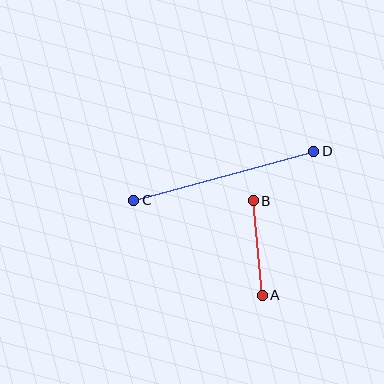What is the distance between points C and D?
The distance is approximately 186 pixels.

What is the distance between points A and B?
The distance is approximately 95 pixels.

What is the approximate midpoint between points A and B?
The midpoint is at approximately (258, 248) pixels.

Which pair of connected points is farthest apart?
Points C and D are farthest apart.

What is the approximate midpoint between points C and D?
The midpoint is at approximately (224, 176) pixels.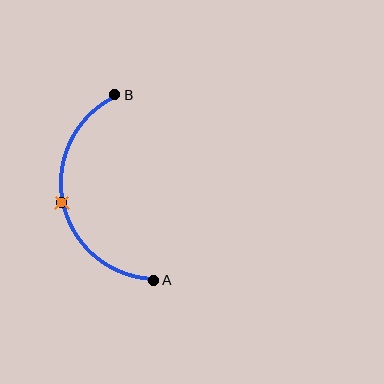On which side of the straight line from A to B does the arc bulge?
The arc bulges to the left of the straight line connecting A and B.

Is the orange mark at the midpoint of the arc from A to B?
Yes. The orange mark lies on the arc at equal arc-length from both A and B — it is the arc midpoint.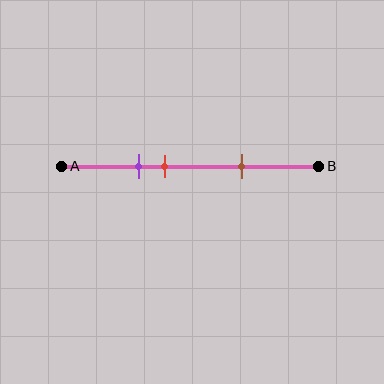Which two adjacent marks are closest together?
The purple and red marks are the closest adjacent pair.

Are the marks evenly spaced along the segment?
No, the marks are not evenly spaced.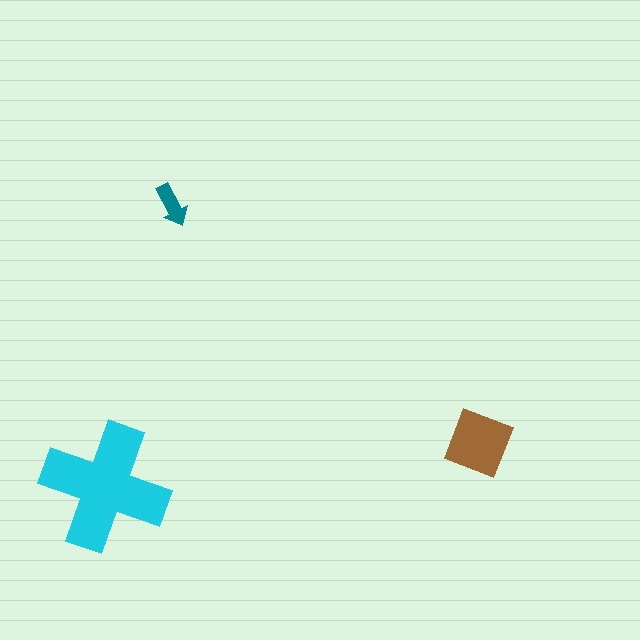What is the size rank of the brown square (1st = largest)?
2nd.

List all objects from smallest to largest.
The teal arrow, the brown square, the cyan cross.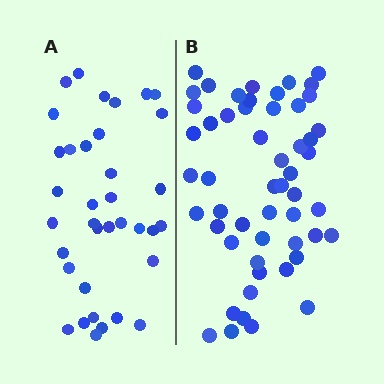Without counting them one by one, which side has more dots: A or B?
Region B (the right region) has more dots.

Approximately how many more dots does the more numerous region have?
Region B has approximately 15 more dots than region A.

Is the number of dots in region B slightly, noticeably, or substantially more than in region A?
Region B has substantially more. The ratio is roughly 1.5 to 1.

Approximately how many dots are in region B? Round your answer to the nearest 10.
About 50 dots. (The exact count is 53, which rounds to 50.)